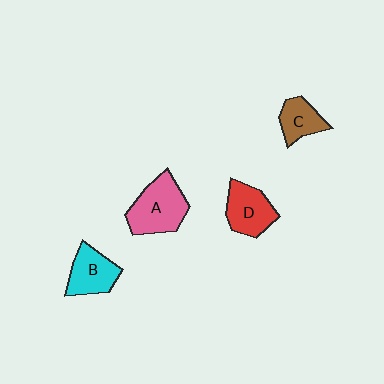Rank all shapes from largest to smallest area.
From largest to smallest: A (pink), D (red), B (cyan), C (brown).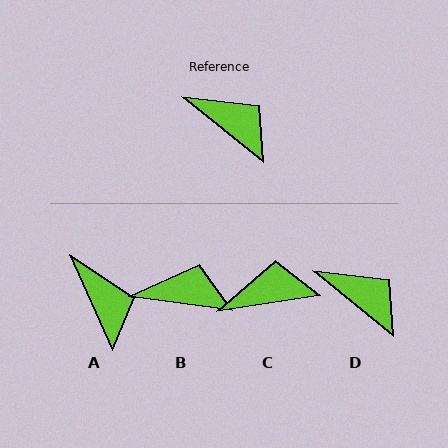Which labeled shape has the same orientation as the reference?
D.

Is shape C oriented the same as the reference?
No, it is off by about 48 degrees.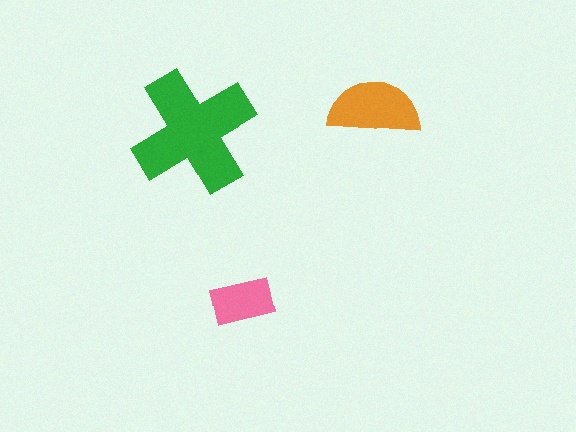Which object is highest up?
The orange semicircle is topmost.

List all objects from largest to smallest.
The green cross, the orange semicircle, the pink rectangle.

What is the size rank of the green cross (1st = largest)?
1st.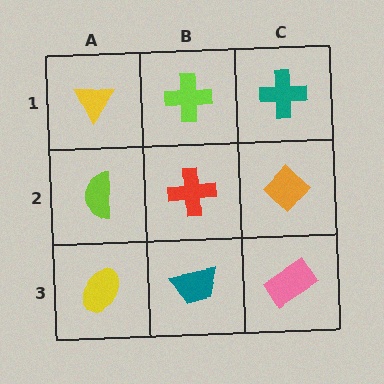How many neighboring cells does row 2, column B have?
4.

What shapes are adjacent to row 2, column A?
A yellow triangle (row 1, column A), a yellow ellipse (row 3, column A), a red cross (row 2, column B).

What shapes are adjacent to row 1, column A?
A lime semicircle (row 2, column A), a lime cross (row 1, column B).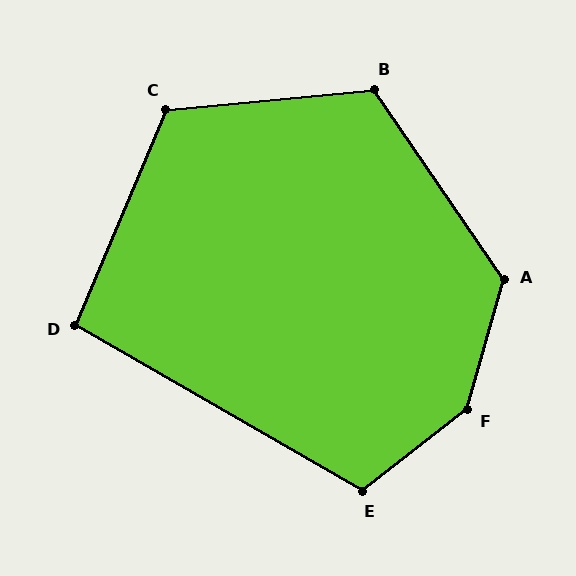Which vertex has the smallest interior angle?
D, at approximately 97 degrees.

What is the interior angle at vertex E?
Approximately 112 degrees (obtuse).